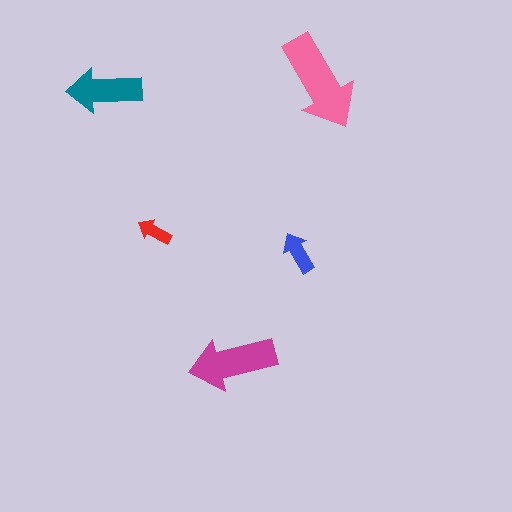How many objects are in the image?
There are 5 objects in the image.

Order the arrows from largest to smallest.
the pink one, the magenta one, the teal one, the blue one, the red one.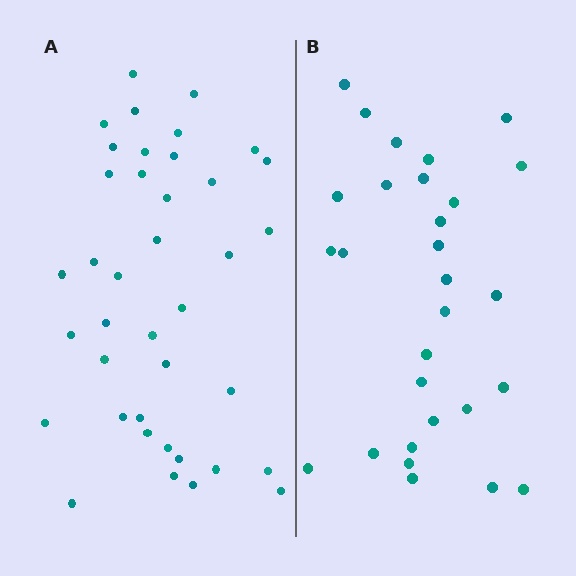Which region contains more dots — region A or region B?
Region A (the left region) has more dots.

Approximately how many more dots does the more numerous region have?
Region A has roughly 10 or so more dots than region B.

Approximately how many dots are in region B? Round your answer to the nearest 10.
About 30 dots. (The exact count is 29, which rounds to 30.)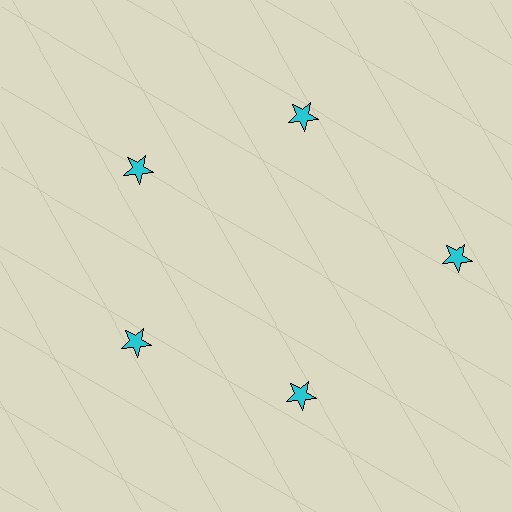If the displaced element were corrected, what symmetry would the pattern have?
It would have 5-fold rotational symmetry — the pattern would map onto itself every 72 degrees.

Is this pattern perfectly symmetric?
No. The 5 cyan stars are arranged in a ring, but one element near the 3 o'clock position is pushed outward from the center, breaking the 5-fold rotational symmetry.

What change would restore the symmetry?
The symmetry would be restored by moving it inward, back onto the ring so that all 5 stars sit at equal angles and equal distance from the center.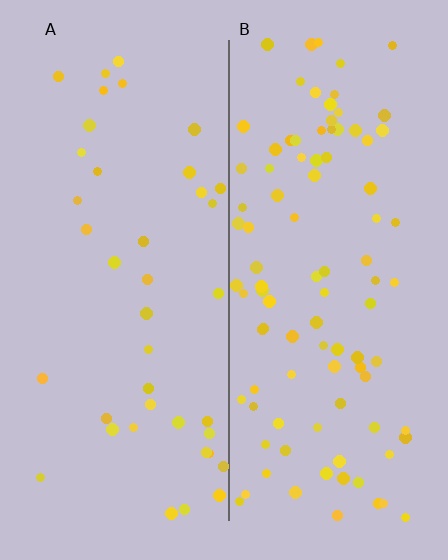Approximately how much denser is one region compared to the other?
Approximately 2.4× — region B over region A.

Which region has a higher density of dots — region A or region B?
B (the right).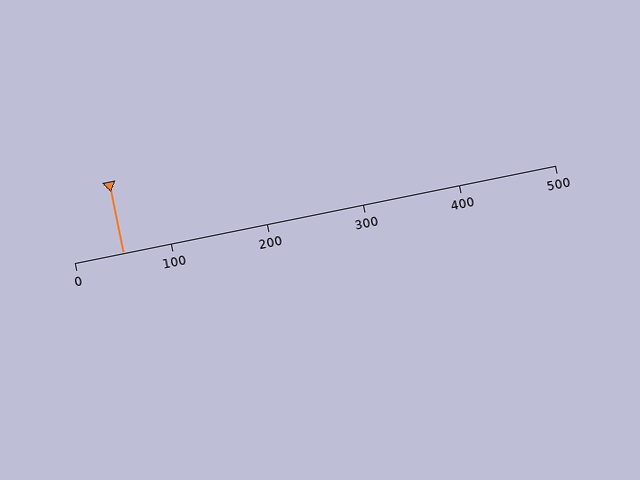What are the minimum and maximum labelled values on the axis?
The axis runs from 0 to 500.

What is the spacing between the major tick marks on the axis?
The major ticks are spaced 100 apart.